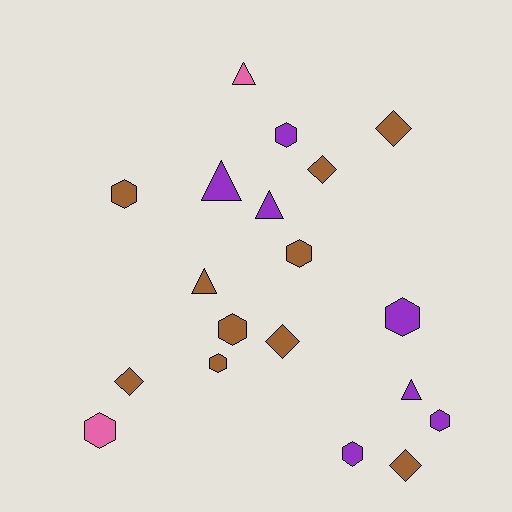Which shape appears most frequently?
Hexagon, with 9 objects.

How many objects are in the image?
There are 19 objects.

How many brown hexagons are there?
There are 4 brown hexagons.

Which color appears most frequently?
Brown, with 10 objects.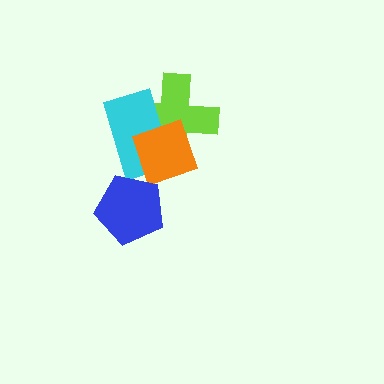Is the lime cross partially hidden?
Yes, it is partially covered by another shape.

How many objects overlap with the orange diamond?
2 objects overlap with the orange diamond.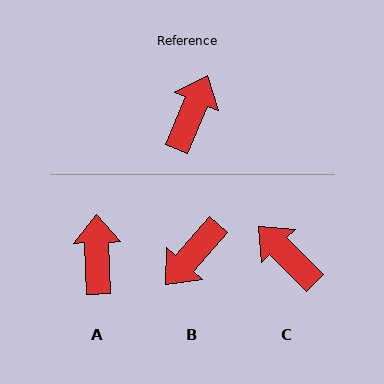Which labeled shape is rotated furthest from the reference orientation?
B, about 162 degrees away.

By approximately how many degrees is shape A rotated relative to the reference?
Approximately 25 degrees counter-clockwise.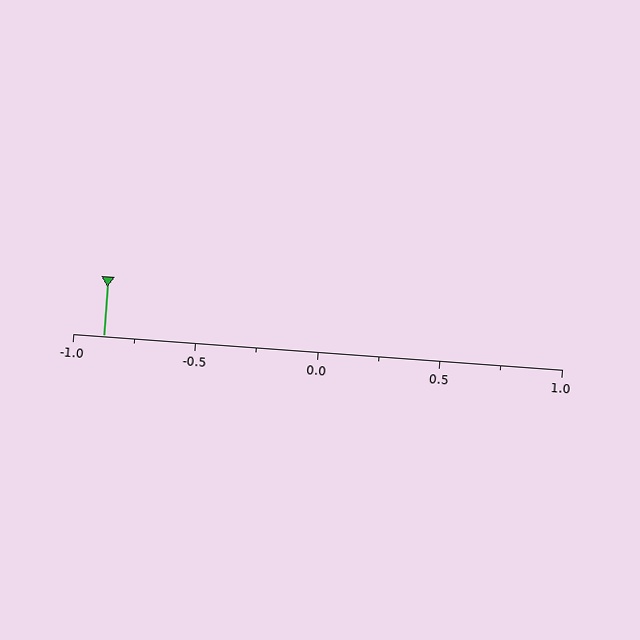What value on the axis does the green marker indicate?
The marker indicates approximately -0.88.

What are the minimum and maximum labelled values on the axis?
The axis runs from -1.0 to 1.0.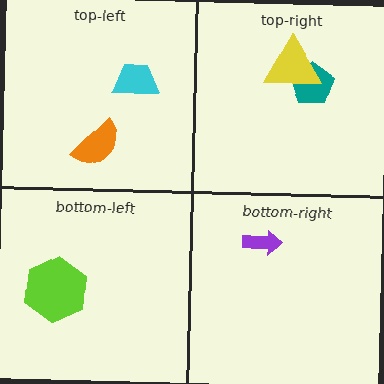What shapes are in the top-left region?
The orange semicircle, the cyan trapezoid.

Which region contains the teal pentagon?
The top-right region.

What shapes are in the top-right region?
The teal pentagon, the yellow triangle.